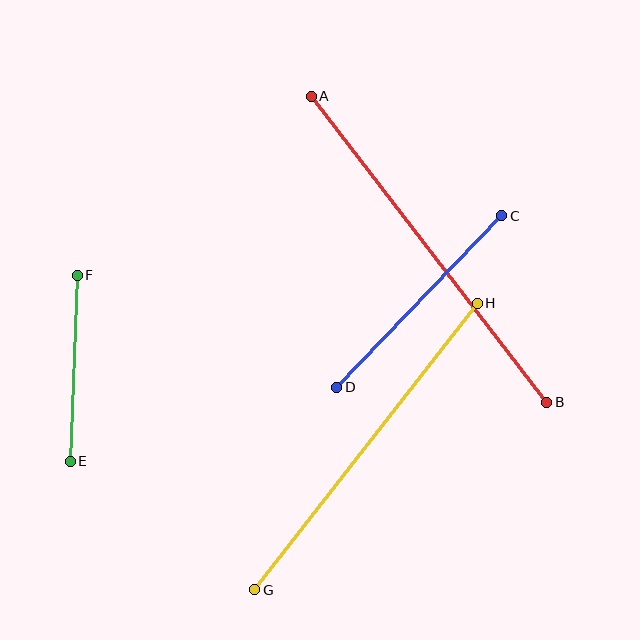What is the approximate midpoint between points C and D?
The midpoint is at approximately (419, 302) pixels.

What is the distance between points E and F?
The distance is approximately 186 pixels.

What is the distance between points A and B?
The distance is approximately 386 pixels.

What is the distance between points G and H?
The distance is approximately 363 pixels.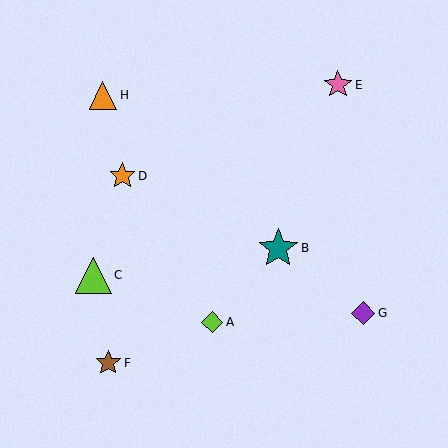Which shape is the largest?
The teal star (labeled B) is the largest.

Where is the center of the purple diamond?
The center of the purple diamond is at (363, 313).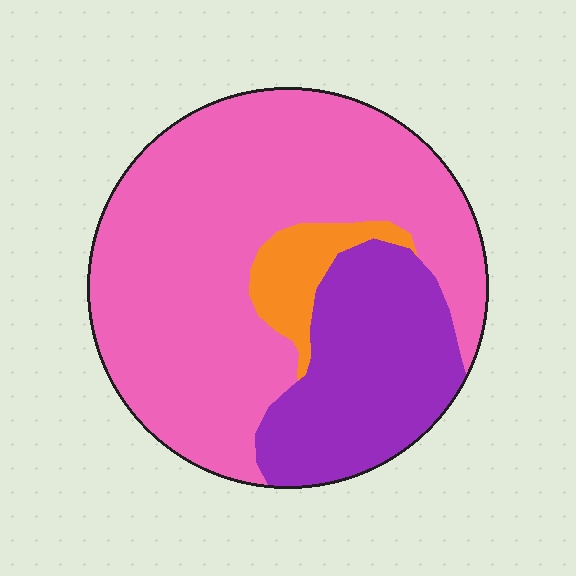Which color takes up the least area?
Orange, at roughly 5%.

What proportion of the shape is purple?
Purple covers about 25% of the shape.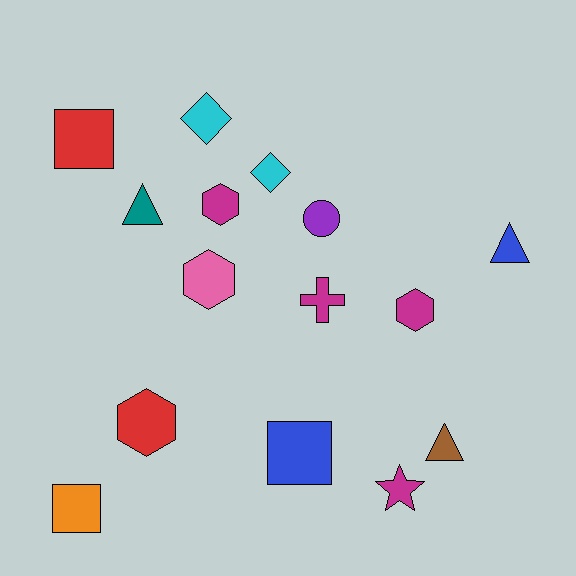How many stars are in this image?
There is 1 star.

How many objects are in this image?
There are 15 objects.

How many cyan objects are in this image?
There are 2 cyan objects.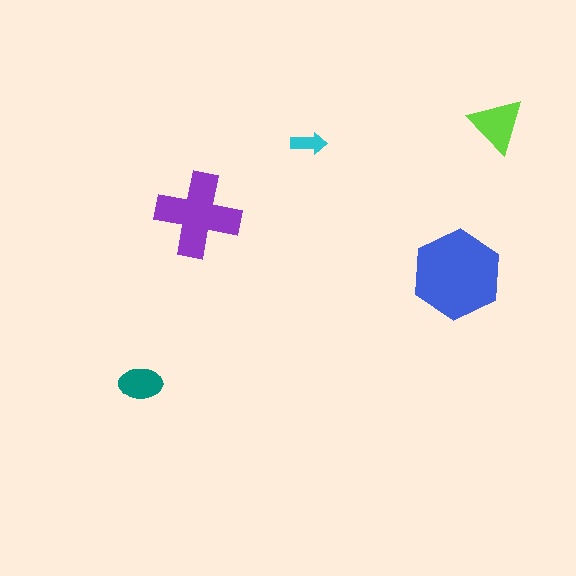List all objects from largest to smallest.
The blue hexagon, the purple cross, the lime triangle, the teal ellipse, the cyan arrow.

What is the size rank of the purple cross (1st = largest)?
2nd.